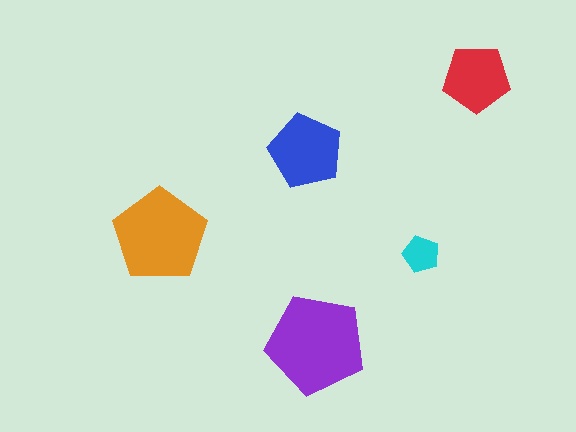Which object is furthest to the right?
The red pentagon is rightmost.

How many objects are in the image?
There are 5 objects in the image.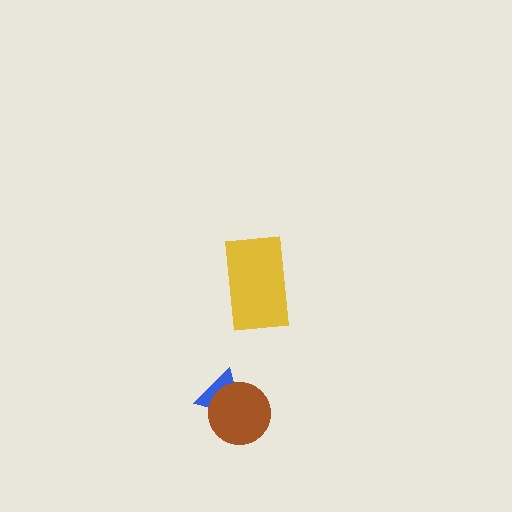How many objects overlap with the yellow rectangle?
0 objects overlap with the yellow rectangle.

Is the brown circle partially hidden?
No, no other shape covers it.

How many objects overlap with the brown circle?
1 object overlaps with the brown circle.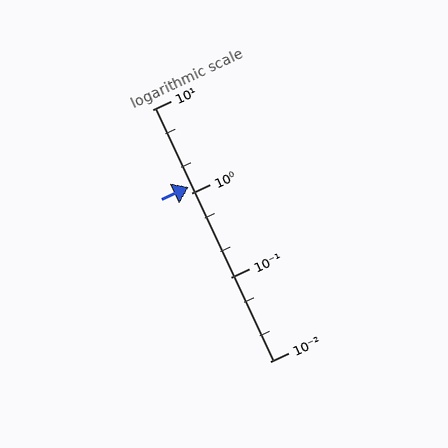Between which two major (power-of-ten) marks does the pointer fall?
The pointer is between 1 and 10.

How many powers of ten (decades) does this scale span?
The scale spans 3 decades, from 0.01 to 10.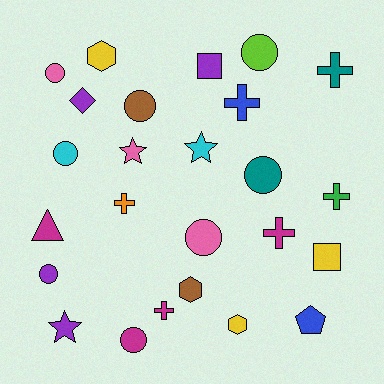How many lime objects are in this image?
There is 1 lime object.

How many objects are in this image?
There are 25 objects.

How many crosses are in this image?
There are 6 crosses.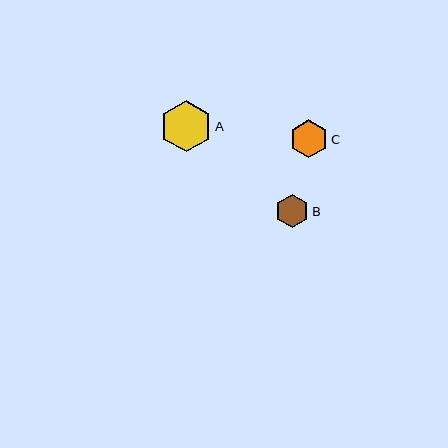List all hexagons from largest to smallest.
From largest to smallest: A, C, B.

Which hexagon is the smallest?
Hexagon B is the smallest with a size of approximately 33 pixels.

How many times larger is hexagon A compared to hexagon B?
Hexagon A is approximately 1.5 times the size of hexagon B.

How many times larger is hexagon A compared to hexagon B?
Hexagon A is approximately 1.5 times the size of hexagon B.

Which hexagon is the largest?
Hexagon A is the largest with a size of approximately 52 pixels.